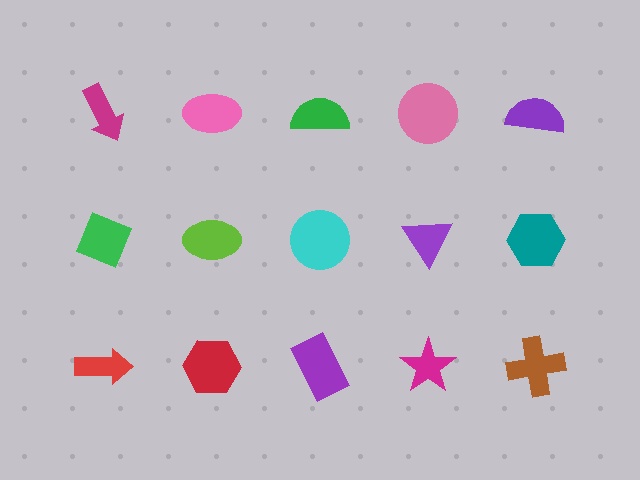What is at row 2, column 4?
A purple triangle.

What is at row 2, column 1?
A green diamond.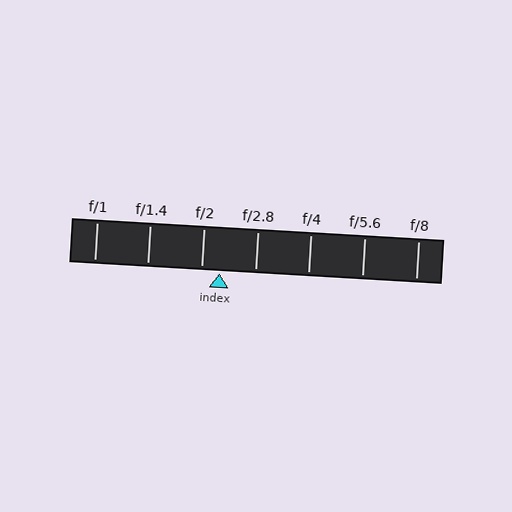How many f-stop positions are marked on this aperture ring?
There are 7 f-stop positions marked.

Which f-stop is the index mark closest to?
The index mark is closest to f/2.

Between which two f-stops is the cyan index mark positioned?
The index mark is between f/2 and f/2.8.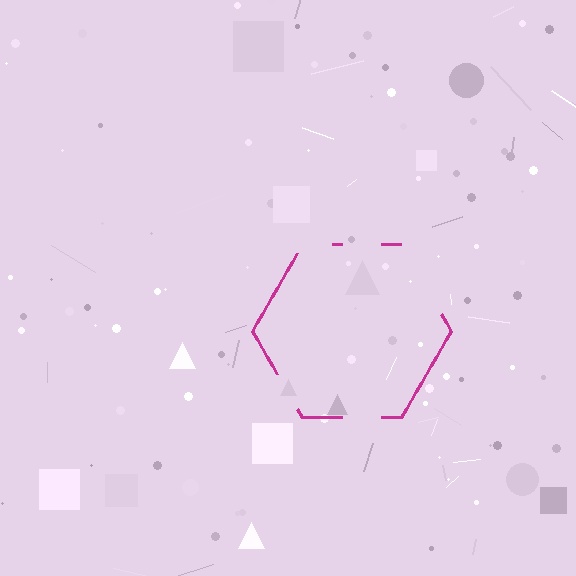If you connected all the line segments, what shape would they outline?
They would outline a hexagon.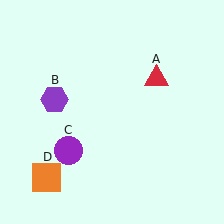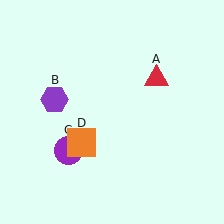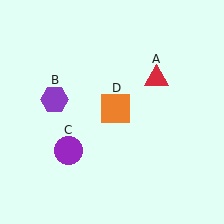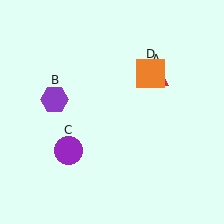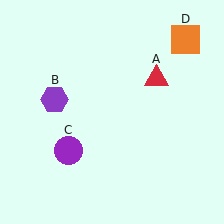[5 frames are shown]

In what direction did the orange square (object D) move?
The orange square (object D) moved up and to the right.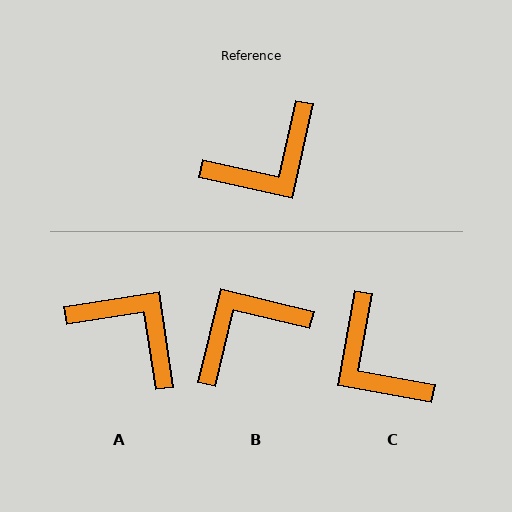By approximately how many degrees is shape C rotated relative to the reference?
Approximately 88 degrees clockwise.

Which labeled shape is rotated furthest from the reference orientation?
B, about 179 degrees away.